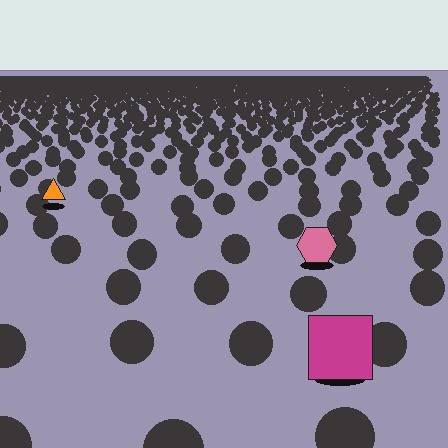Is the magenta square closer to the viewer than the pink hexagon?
Yes. The magenta square is closer — you can tell from the texture gradient: the ground texture is coarser near it.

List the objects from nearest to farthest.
From nearest to farthest: the magenta square, the pink hexagon, the orange triangle.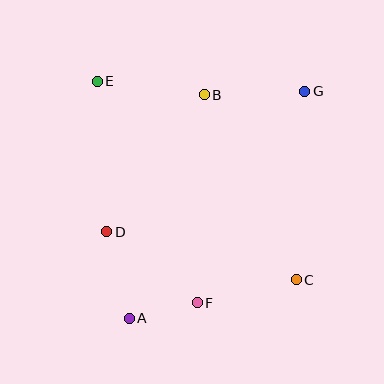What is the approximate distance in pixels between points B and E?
The distance between B and E is approximately 107 pixels.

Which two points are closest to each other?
Points A and F are closest to each other.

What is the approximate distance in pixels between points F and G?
The distance between F and G is approximately 237 pixels.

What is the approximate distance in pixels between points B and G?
The distance between B and G is approximately 101 pixels.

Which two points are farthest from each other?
Points A and G are farthest from each other.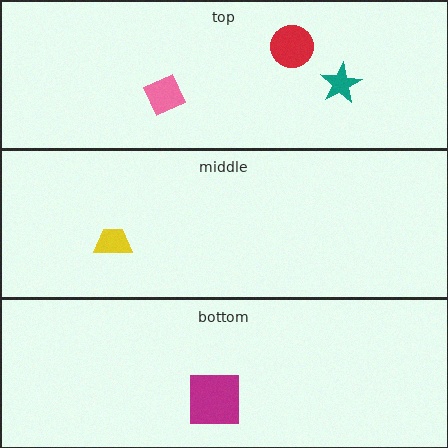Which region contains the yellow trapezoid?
The middle region.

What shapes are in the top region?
The teal star, the red circle, the pink diamond.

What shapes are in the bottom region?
The magenta square.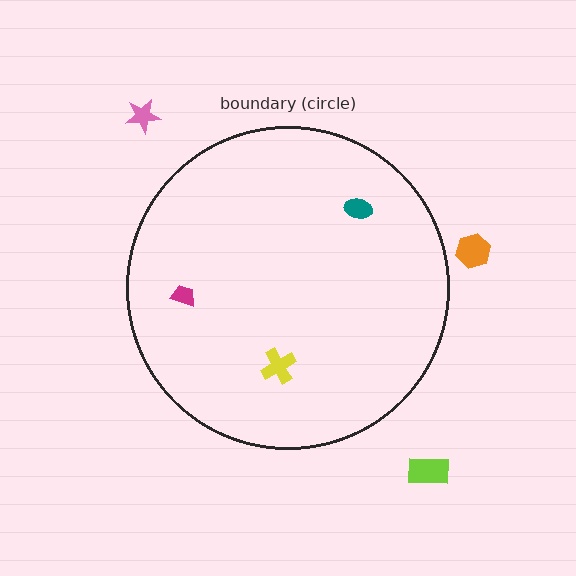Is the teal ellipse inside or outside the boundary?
Inside.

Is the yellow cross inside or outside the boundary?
Inside.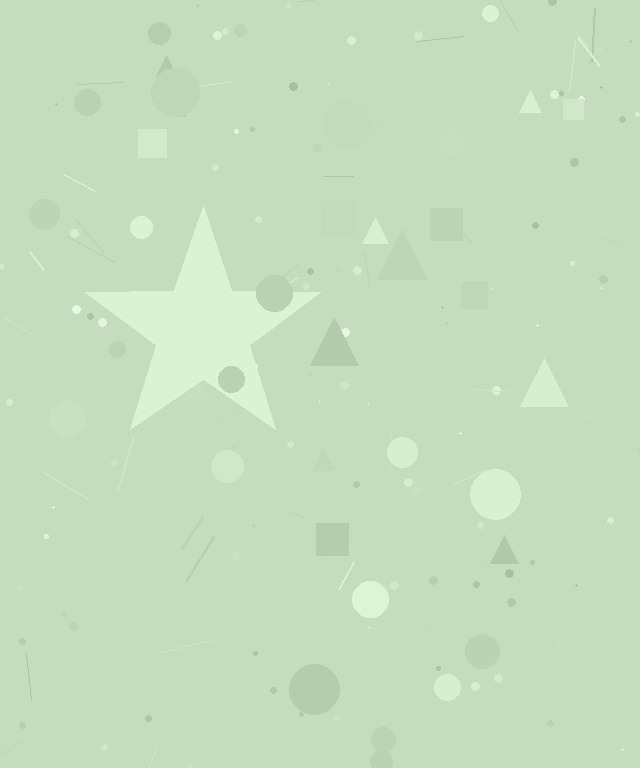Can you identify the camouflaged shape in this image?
The camouflaged shape is a star.